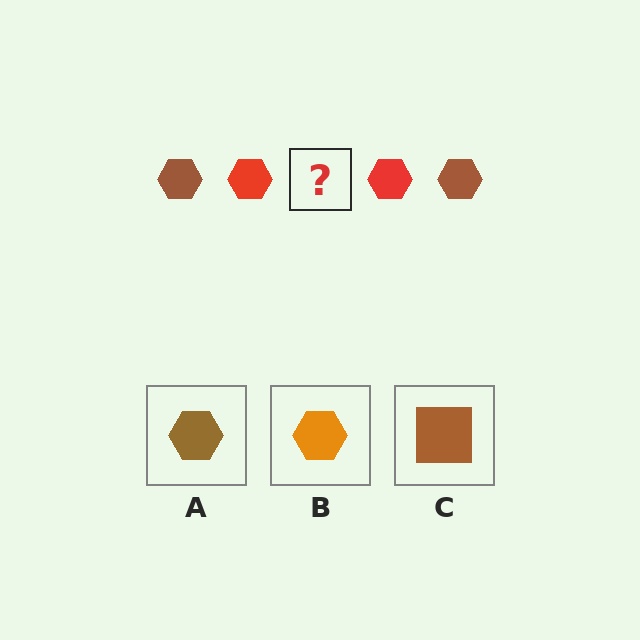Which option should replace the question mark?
Option A.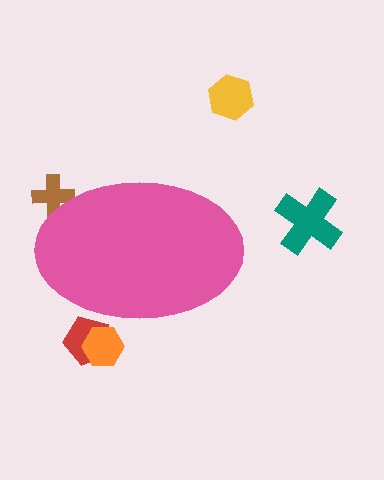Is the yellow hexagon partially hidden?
No, the yellow hexagon is fully visible.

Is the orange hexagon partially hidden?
Yes, the orange hexagon is partially hidden behind the pink ellipse.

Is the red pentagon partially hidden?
Yes, the red pentagon is partially hidden behind the pink ellipse.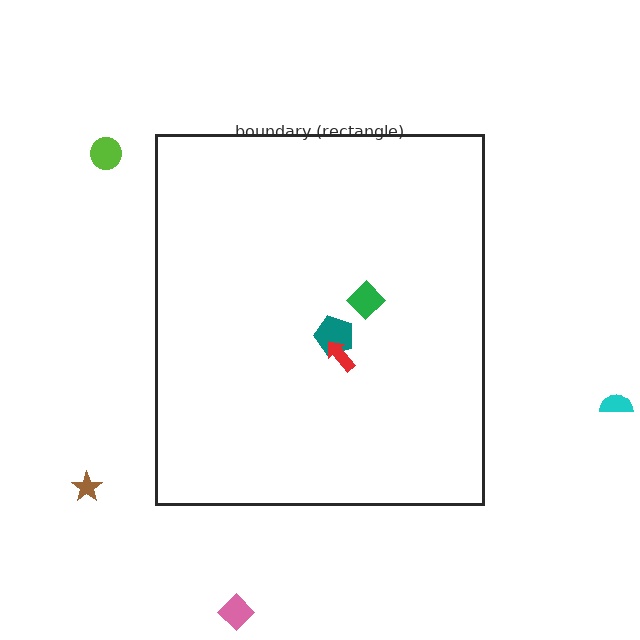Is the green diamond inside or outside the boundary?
Inside.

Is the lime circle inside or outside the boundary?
Outside.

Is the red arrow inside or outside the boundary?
Inside.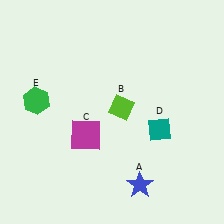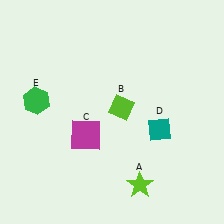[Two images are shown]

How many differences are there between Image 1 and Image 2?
There is 1 difference between the two images.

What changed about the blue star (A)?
In Image 1, A is blue. In Image 2, it changed to lime.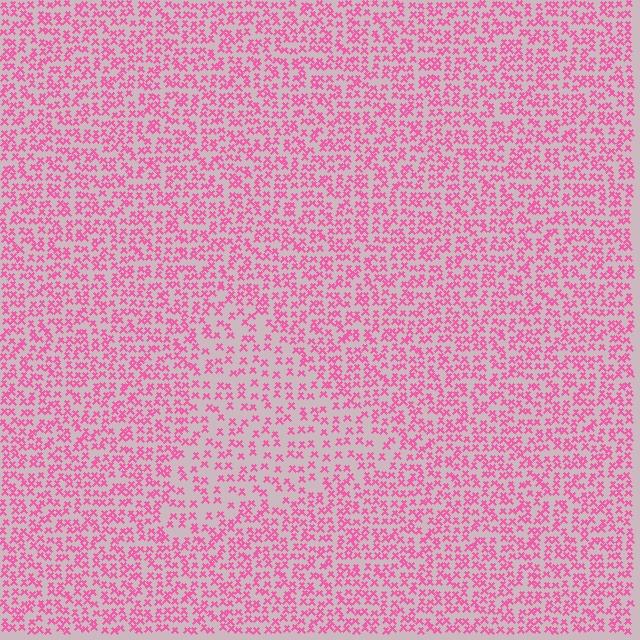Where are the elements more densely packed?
The elements are more densely packed outside the triangle boundary.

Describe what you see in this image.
The image contains small pink elements arranged at two different densities. A triangle-shaped region is visible where the elements are less densely packed than the surrounding area.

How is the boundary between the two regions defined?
The boundary is defined by a change in element density (approximately 1.7x ratio). All elements are the same color, size, and shape.